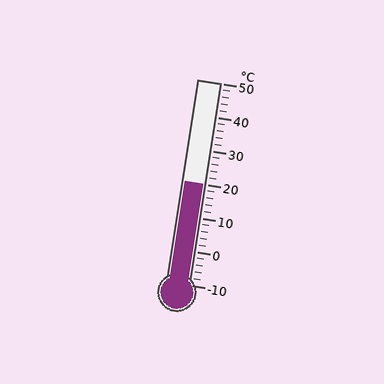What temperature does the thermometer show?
The thermometer shows approximately 20°C.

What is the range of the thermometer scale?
The thermometer scale ranges from -10°C to 50°C.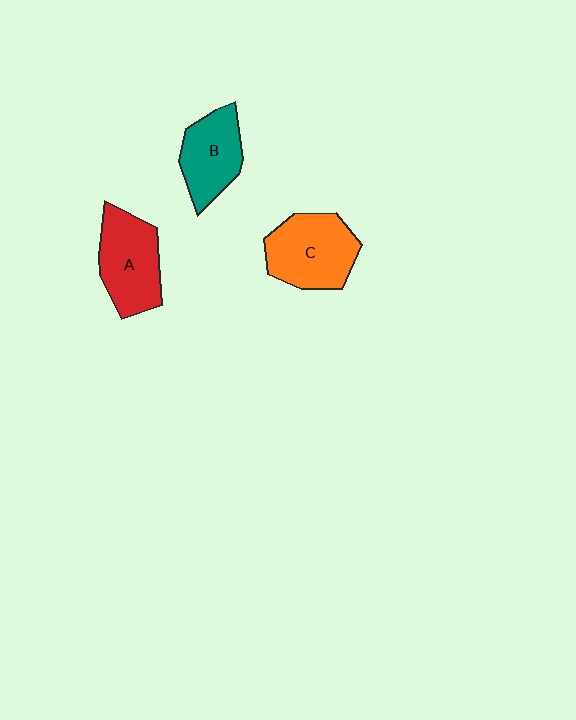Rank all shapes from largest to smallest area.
From largest to smallest: C (orange), A (red), B (teal).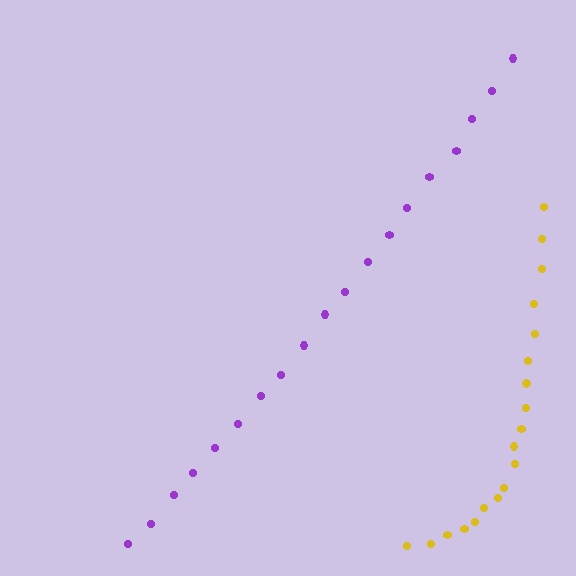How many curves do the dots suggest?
There are 2 distinct paths.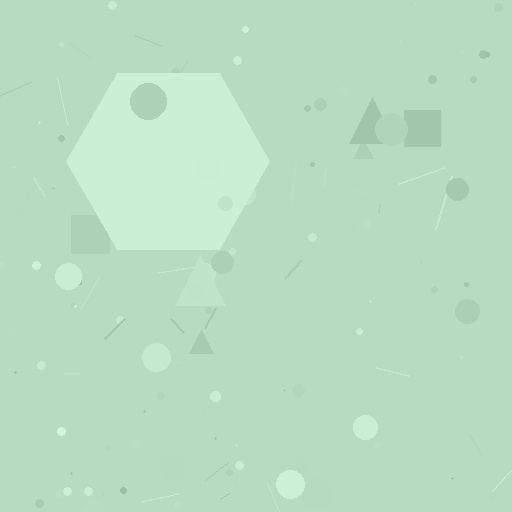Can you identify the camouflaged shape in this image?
The camouflaged shape is a hexagon.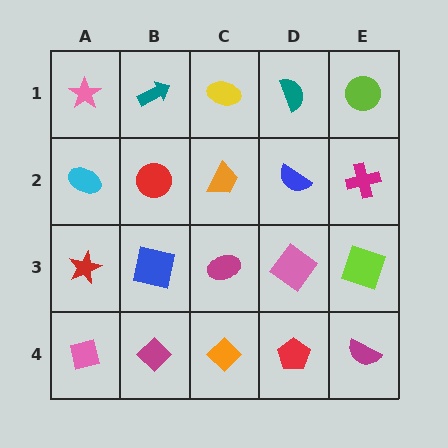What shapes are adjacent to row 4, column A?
A red star (row 3, column A), a magenta diamond (row 4, column B).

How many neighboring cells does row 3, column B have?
4.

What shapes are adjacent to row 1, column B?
A red circle (row 2, column B), a pink star (row 1, column A), a yellow ellipse (row 1, column C).